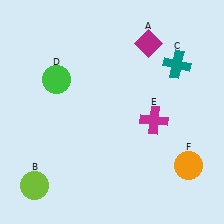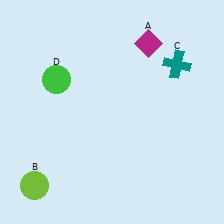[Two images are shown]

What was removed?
The magenta cross (E), the orange circle (F) were removed in Image 2.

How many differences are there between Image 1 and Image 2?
There are 2 differences between the two images.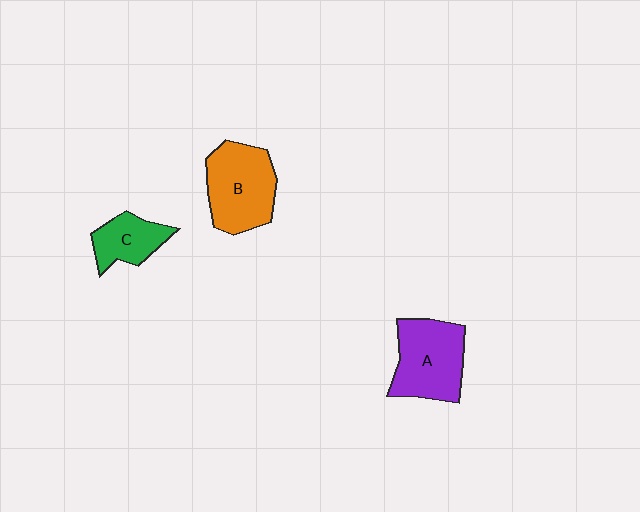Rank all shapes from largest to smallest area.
From largest to smallest: B (orange), A (purple), C (green).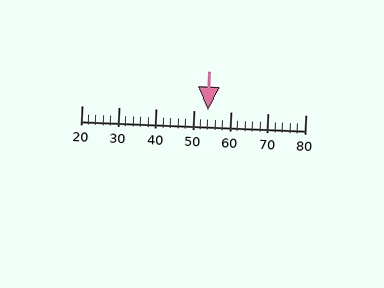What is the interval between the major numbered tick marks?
The major tick marks are spaced 10 units apart.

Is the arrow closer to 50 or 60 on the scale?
The arrow is closer to 50.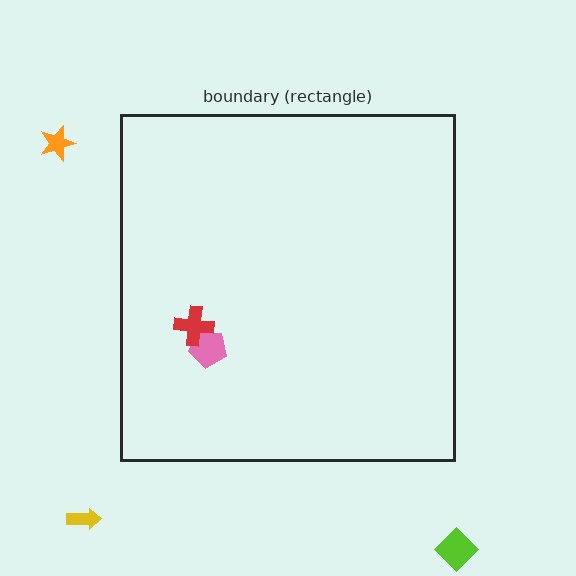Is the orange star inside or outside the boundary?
Outside.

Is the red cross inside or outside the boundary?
Inside.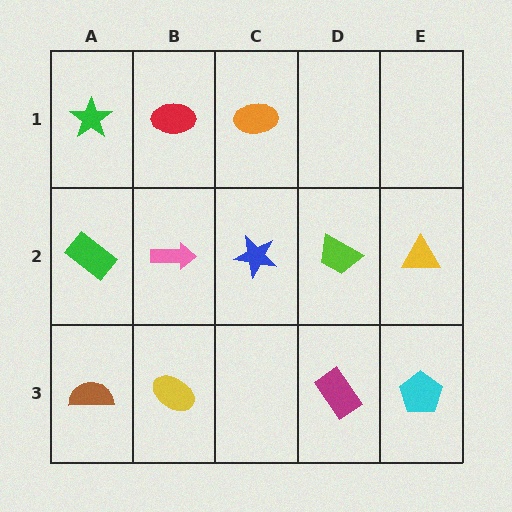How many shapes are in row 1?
3 shapes.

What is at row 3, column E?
A cyan pentagon.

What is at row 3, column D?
A magenta rectangle.